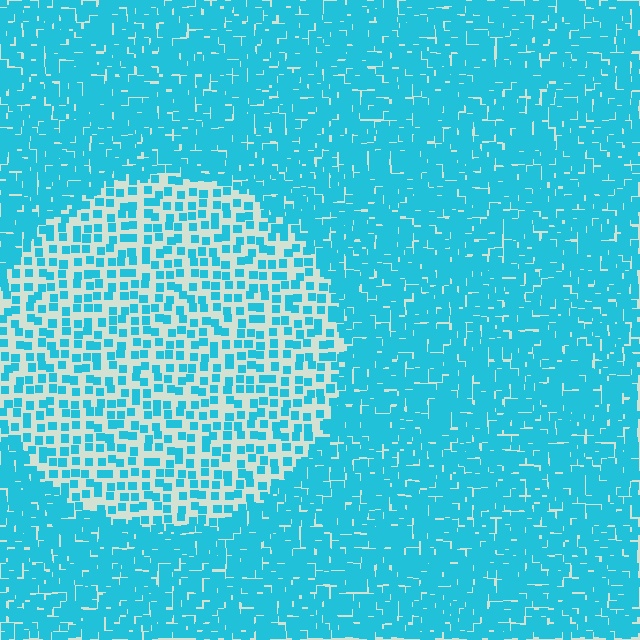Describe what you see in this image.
The image contains small cyan elements arranged at two different densities. A circle-shaped region is visible where the elements are less densely packed than the surrounding area.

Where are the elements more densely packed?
The elements are more densely packed outside the circle boundary.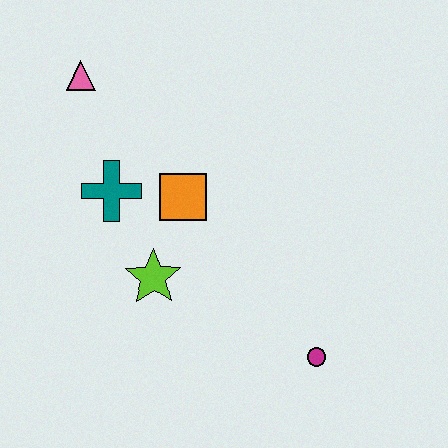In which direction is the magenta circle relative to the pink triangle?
The magenta circle is below the pink triangle.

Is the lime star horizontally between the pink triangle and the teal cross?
No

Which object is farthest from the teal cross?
The magenta circle is farthest from the teal cross.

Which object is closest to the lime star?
The orange square is closest to the lime star.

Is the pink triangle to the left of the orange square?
Yes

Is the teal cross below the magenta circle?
No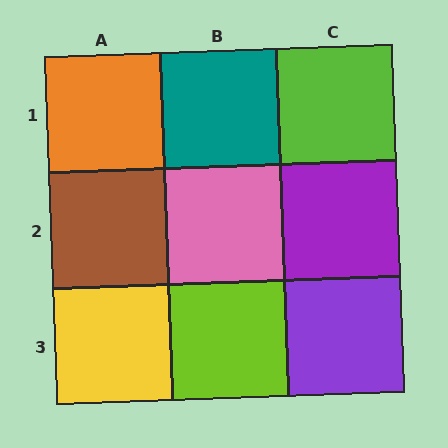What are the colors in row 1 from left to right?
Orange, teal, lime.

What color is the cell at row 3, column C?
Purple.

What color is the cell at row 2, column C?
Purple.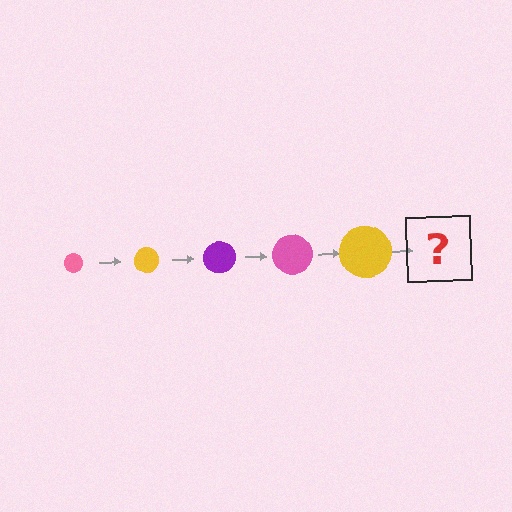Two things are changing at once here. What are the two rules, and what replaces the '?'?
The two rules are that the circle grows larger each step and the color cycles through pink, yellow, and purple. The '?' should be a purple circle, larger than the previous one.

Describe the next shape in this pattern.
It should be a purple circle, larger than the previous one.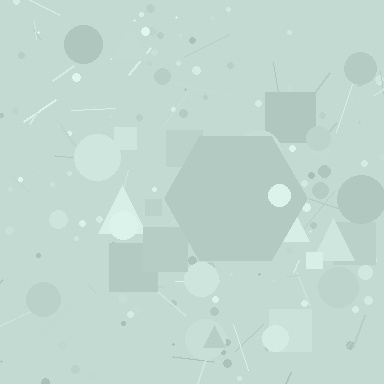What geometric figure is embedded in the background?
A hexagon is embedded in the background.